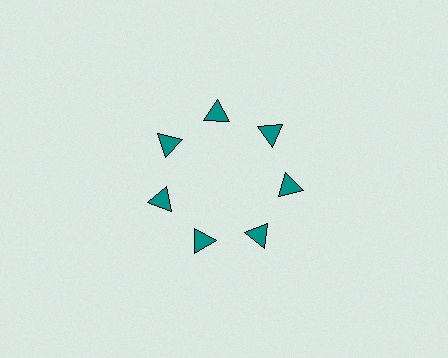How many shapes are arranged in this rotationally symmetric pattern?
There are 7 shapes, arranged in 7 groups of 1.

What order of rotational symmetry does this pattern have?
This pattern has 7-fold rotational symmetry.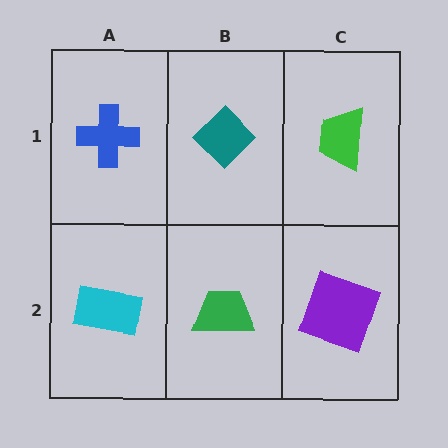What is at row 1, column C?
A green trapezoid.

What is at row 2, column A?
A cyan rectangle.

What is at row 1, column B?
A teal diamond.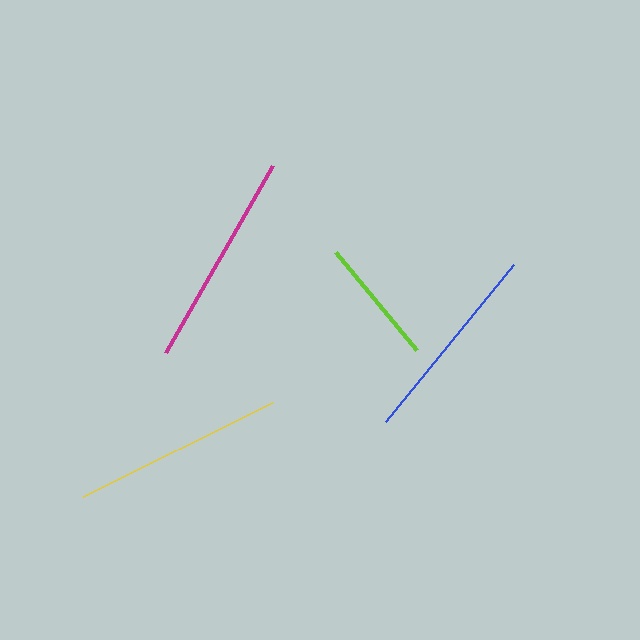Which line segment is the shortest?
The lime line is the shortest at approximately 127 pixels.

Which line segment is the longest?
The magenta line is the longest at approximately 215 pixels.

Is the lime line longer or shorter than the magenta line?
The magenta line is longer than the lime line.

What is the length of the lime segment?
The lime segment is approximately 127 pixels long.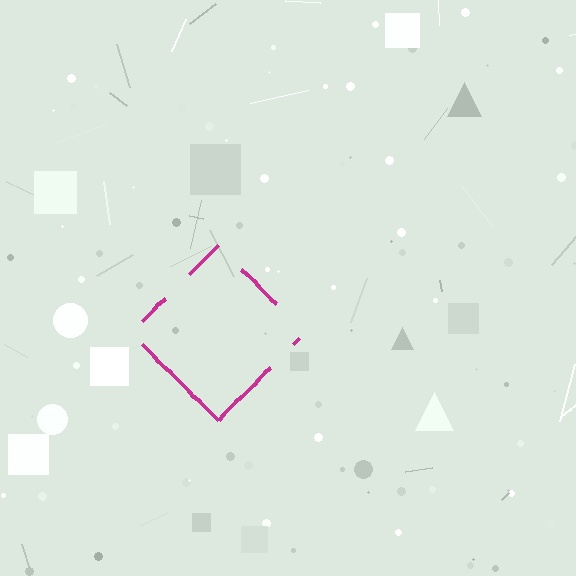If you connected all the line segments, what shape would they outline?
They would outline a diamond.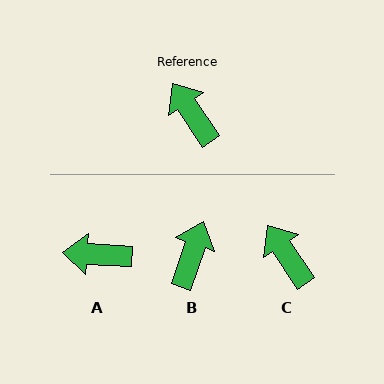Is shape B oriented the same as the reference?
No, it is off by about 52 degrees.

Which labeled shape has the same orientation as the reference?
C.